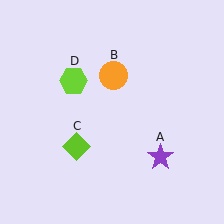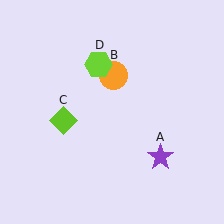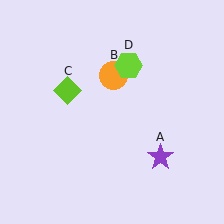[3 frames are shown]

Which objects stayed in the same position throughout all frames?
Purple star (object A) and orange circle (object B) remained stationary.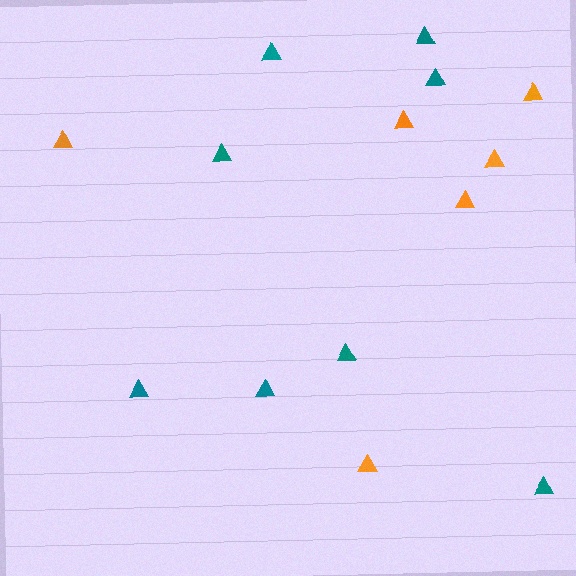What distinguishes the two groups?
There are 2 groups: one group of teal triangles (8) and one group of orange triangles (6).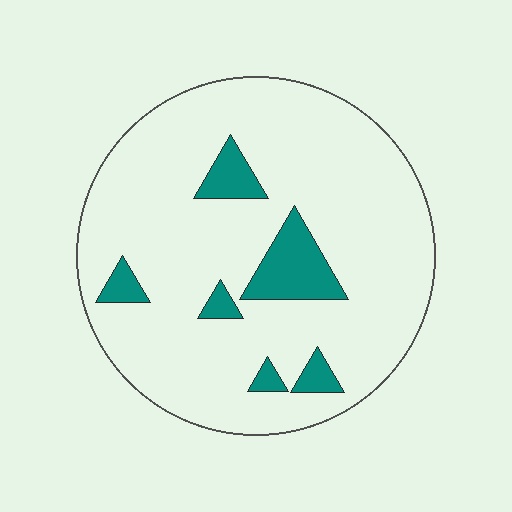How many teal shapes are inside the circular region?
6.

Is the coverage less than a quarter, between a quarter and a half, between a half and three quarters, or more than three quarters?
Less than a quarter.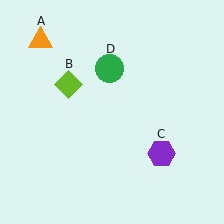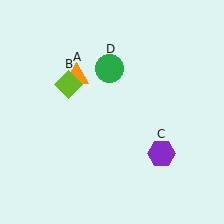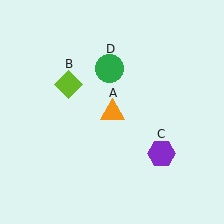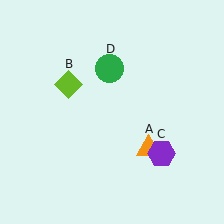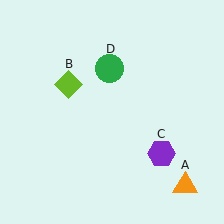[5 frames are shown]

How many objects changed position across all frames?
1 object changed position: orange triangle (object A).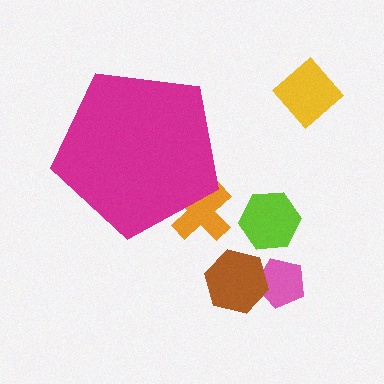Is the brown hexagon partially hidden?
No, the brown hexagon is fully visible.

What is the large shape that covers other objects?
A magenta pentagon.